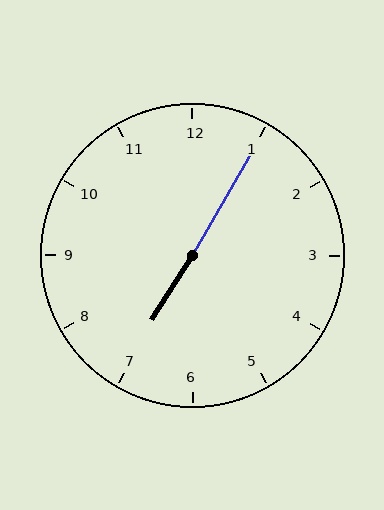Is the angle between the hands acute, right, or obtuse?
It is obtuse.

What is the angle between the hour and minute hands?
Approximately 178 degrees.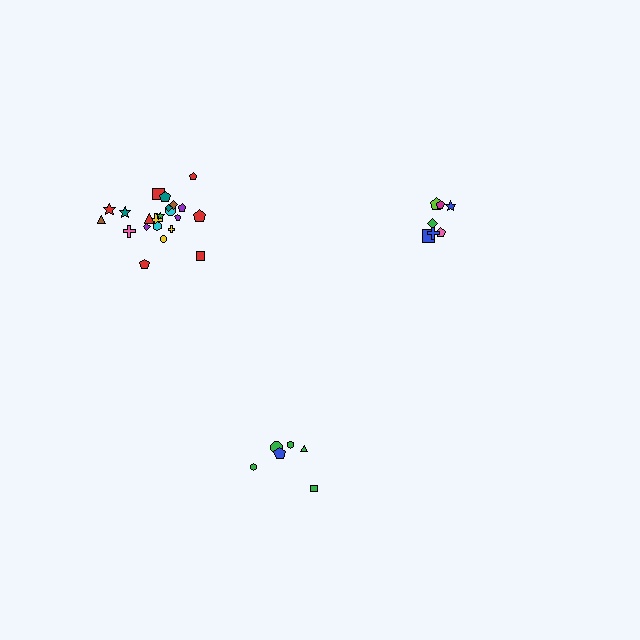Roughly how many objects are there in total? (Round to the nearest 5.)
Roughly 35 objects in total.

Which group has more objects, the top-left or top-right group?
The top-left group.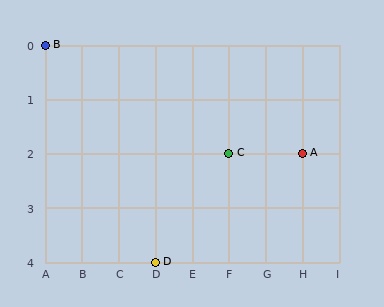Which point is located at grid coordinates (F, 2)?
Point C is at (F, 2).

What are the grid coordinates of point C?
Point C is at grid coordinates (F, 2).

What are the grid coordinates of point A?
Point A is at grid coordinates (H, 2).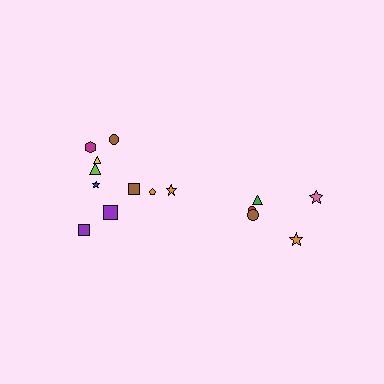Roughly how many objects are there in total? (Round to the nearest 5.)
Roughly 15 objects in total.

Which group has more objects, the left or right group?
The left group.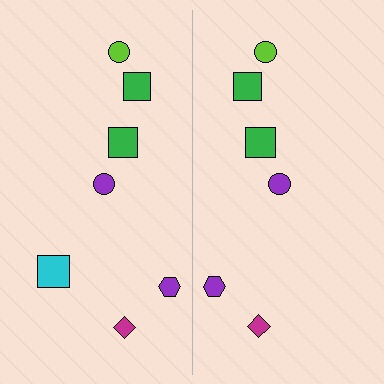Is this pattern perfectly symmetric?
No, the pattern is not perfectly symmetric. A cyan square is missing from the right side.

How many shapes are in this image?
There are 13 shapes in this image.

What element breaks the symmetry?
A cyan square is missing from the right side.